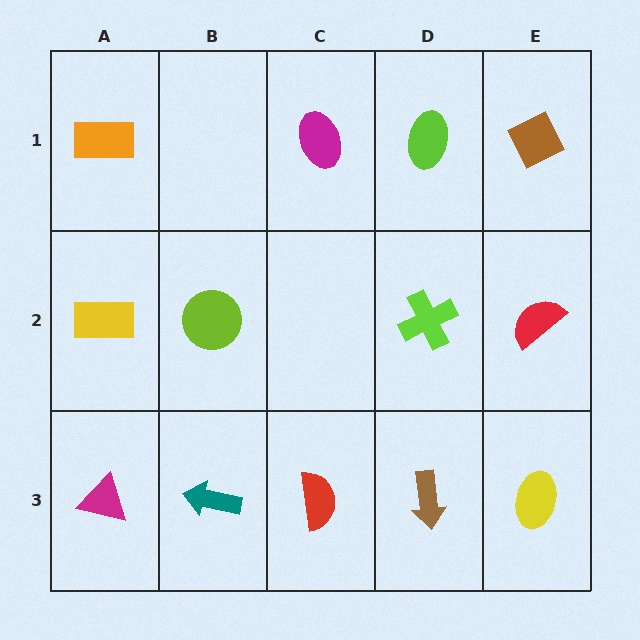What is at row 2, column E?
A red semicircle.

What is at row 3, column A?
A magenta triangle.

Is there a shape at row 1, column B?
No, that cell is empty.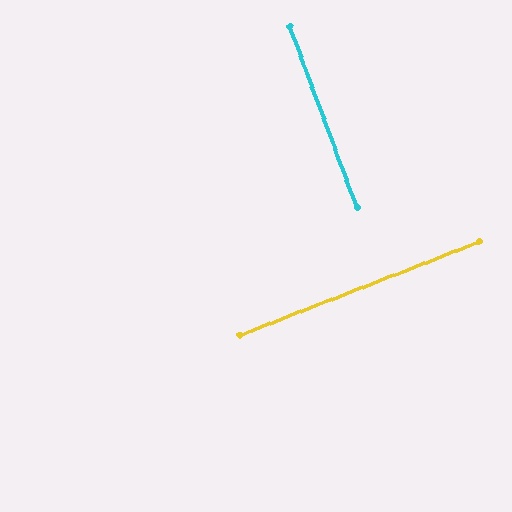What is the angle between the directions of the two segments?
Approximately 89 degrees.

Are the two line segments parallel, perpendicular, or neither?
Perpendicular — they meet at approximately 89°.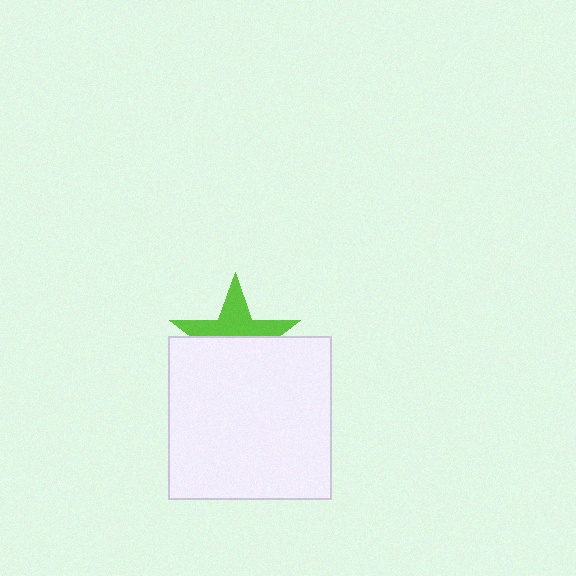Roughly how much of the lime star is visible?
About half of it is visible (roughly 45%).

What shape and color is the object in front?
The object in front is a white square.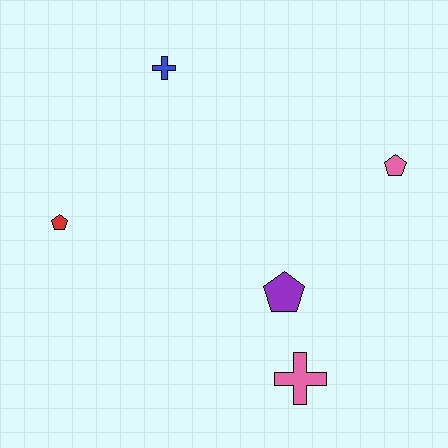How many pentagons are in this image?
There are 3 pentagons.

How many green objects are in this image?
There are no green objects.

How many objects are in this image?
There are 5 objects.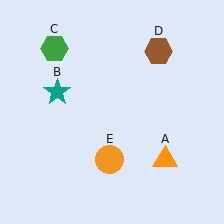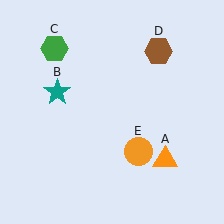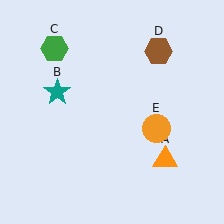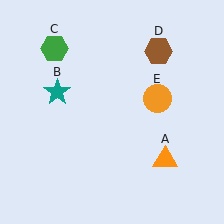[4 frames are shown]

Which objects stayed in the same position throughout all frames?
Orange triangle (object A) and teal star (object B) and green hexagon (object C) and brown hexagon (object D) remained stationary.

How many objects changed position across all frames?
1 object changed position: orange circle (object E).